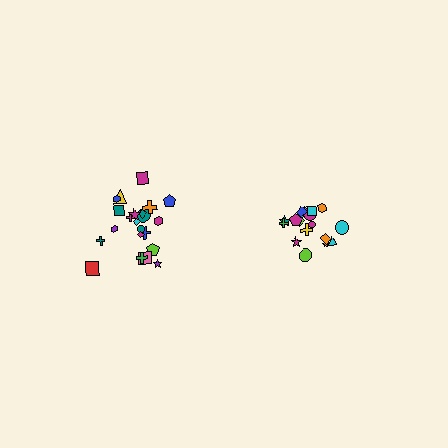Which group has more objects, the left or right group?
The left group.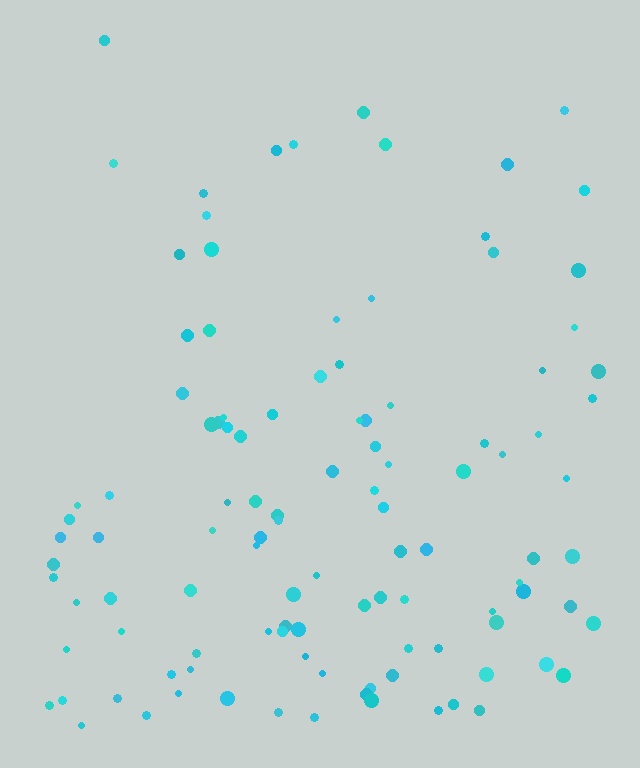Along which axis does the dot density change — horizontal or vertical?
Vertical.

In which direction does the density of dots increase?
From top to bottom, with the bottom side densest.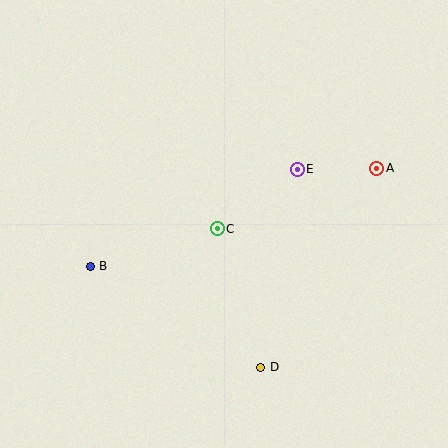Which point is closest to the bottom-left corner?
Point B is closest to the bottom-left corner.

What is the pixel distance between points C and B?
The distance between C and B is 133 pixels.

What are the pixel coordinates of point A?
Point A is at (377, 168).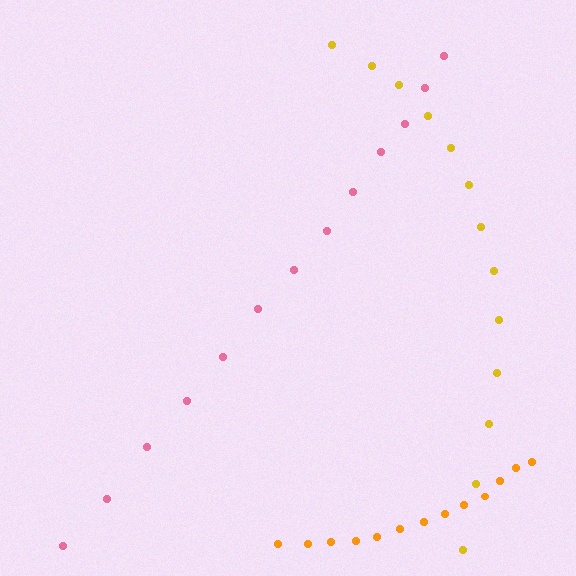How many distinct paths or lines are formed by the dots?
There are 3 distinct paths.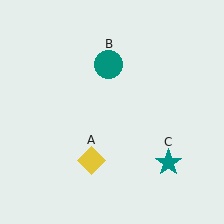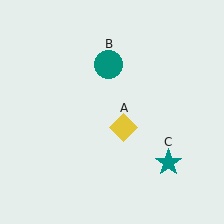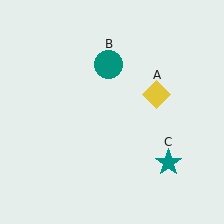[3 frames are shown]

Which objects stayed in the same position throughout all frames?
Teal circle (object B) and teal star (object C) remained stationary.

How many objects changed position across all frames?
1 object changed position: yellow diamond (object A).